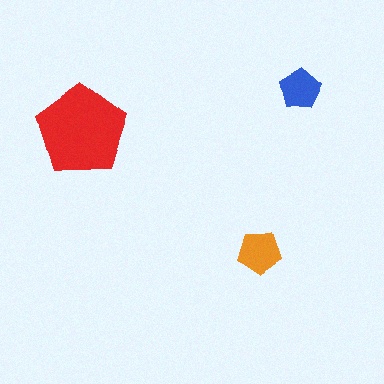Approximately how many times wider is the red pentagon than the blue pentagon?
About 2 times wider.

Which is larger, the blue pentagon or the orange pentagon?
The orange one.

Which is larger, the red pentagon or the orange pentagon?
The red one.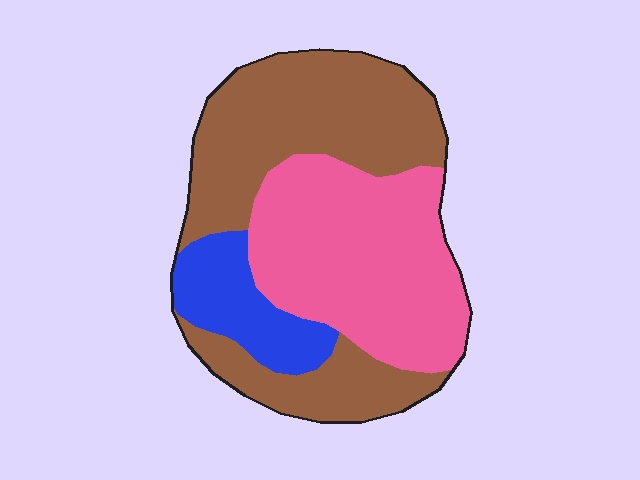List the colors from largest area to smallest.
From largest to smallest: brown, pink, blue.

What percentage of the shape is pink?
Pink takes up about two fifths (2/5) of the shape.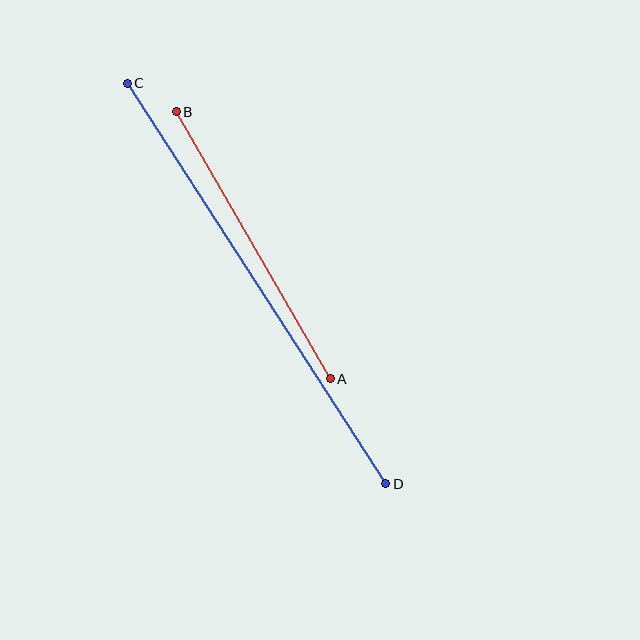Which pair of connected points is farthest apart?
Points C and D are farthest apart.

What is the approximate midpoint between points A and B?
The midpoint is at approximately (253, 245) pixels.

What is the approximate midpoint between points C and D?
The midpoint is at approximately (257, 283) pixels.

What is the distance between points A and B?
The distance is approximately 308 pixels.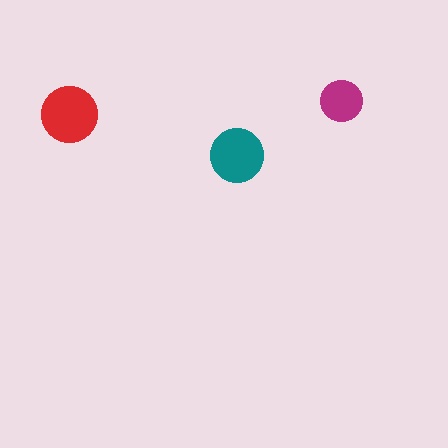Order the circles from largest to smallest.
the red one, the teal one, the magenta one.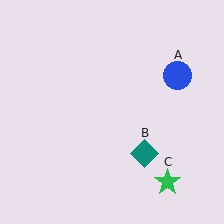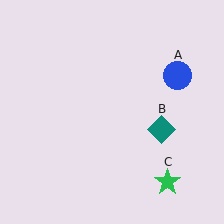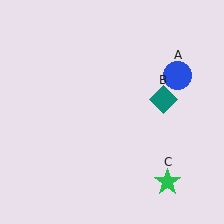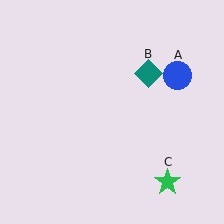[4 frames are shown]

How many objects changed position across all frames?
1 object changed position: teal diamond (object B).